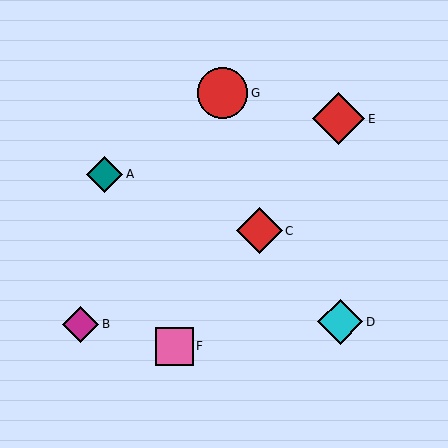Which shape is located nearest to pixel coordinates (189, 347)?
The pink square (labeled F) at (175, 346) is nearest to that location.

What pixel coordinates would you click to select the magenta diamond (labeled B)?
Click at (81, 324) to select the magenta diamond B.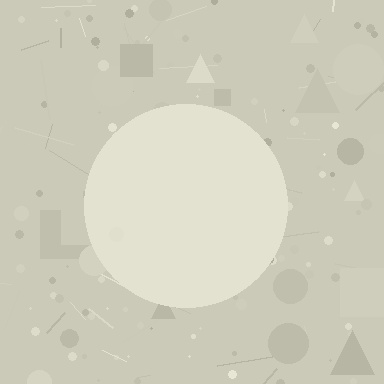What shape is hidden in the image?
A circle is hidden in the image.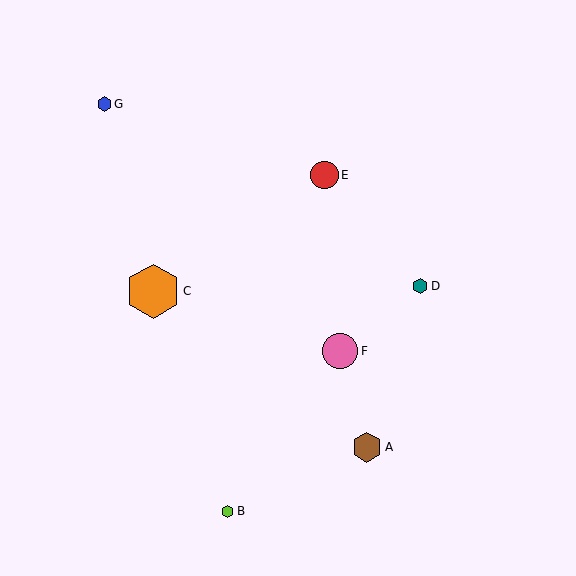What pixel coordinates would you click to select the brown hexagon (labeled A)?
Click at (367, 447) to select the brown hexagon A.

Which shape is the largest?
The orange hexagon (labeled C) is the largest.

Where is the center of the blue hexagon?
The center of the blue hexagon is at (104, 104).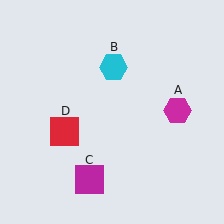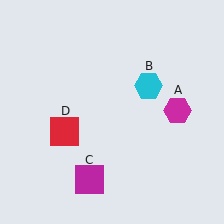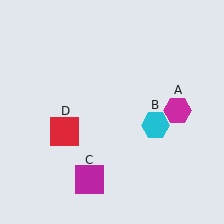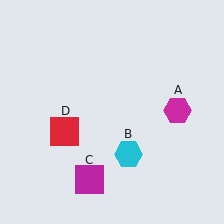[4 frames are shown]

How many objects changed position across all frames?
1 object changed position: cyan hexagon (object B).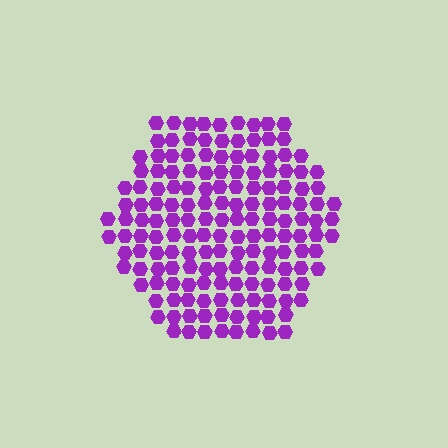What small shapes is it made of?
It is made of small hexagons.